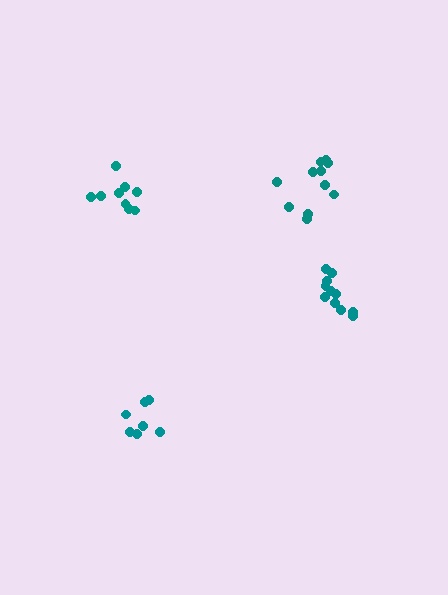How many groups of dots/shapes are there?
There are 4 groups.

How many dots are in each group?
Group 1: 11 dots, Group 2: 11 dots, Group 3: 7 dots, Group 4: 9 dots (38 total).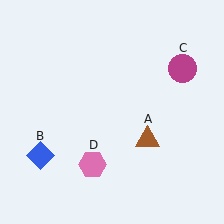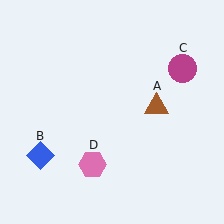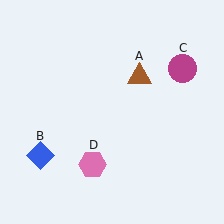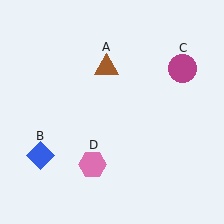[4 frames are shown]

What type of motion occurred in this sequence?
The brown triangle (object A) rotated counterclockwise around the center of the scene.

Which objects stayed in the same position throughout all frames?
Blue diamond (object B) and magenta circle (object C) and pink hexagon (object D) remained stationary.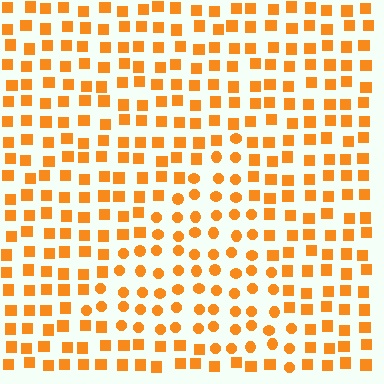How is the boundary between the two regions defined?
The boundary is defined by a change in element shape: circles inside vs. squares outside. All elements share the same color and spacing.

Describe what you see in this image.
The image is filled with small orange elements arranged in a uniform grid. A triangle-shaped region contains circles, while the surrounding area contains squares. The boundary is defined purely by the change in element shape.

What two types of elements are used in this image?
The image uses circles inside the triangle region and squares outside it.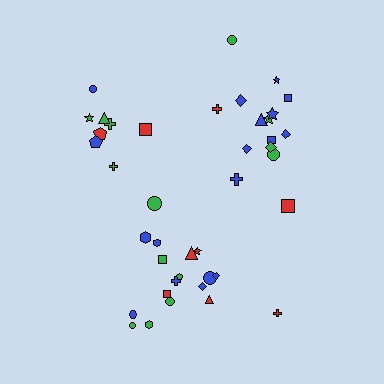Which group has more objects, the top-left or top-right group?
The top-right group.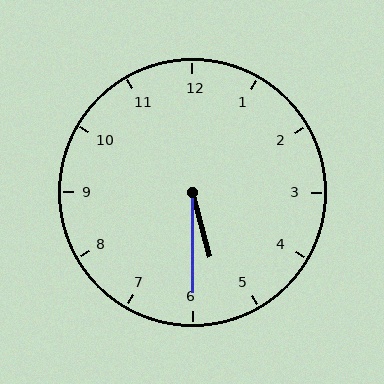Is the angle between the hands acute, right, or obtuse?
It is acute.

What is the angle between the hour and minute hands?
Approximately 15 degrees.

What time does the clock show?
5:30.